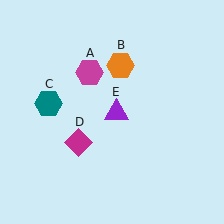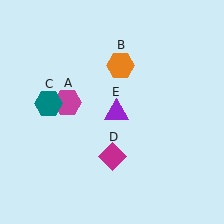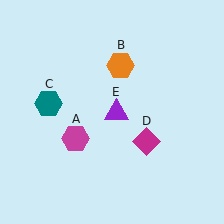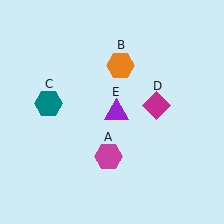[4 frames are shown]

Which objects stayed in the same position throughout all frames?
Orange hexagon (object B) and teal hexagon (object C) and purple triangle (object E) remained stationary.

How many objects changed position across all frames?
2 objects changed position: magenta hexagon (object A), magenta diamond (object D).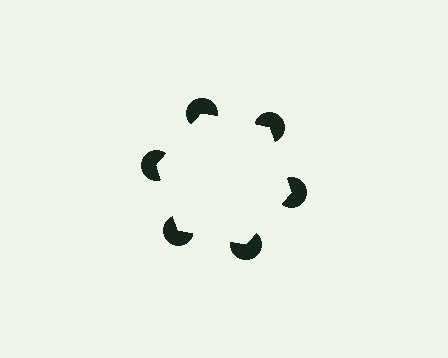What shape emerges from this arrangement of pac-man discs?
An illusory hexagon — its edges are inferred from the aligned wedge cuts in the pac-man discs, not physically drawn.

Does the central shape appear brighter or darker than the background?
It typically appears slightly brighter than the background, even though no actual brightness change is drawn.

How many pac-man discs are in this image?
There are 6 — one at each vertex of the illusory hexagon.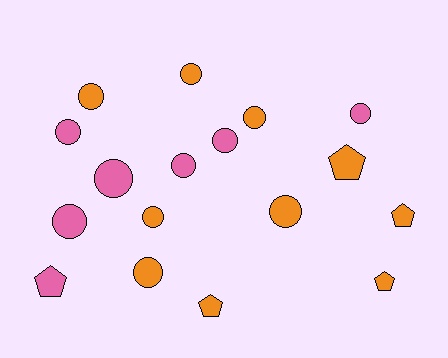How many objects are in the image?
There are 17 objects.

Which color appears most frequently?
Orange, with 10 objects.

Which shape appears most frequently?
Circle, with 12 objects.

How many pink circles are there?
There are 6 pink circles.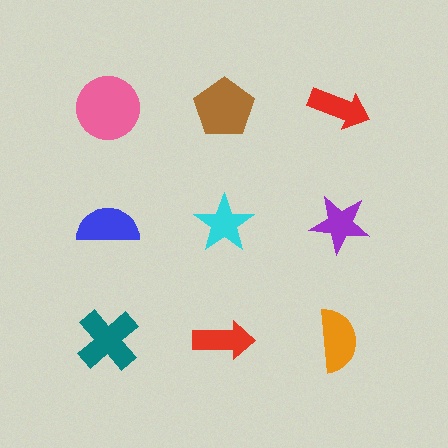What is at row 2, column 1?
A blue semicircle.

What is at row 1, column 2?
A brown pentagon.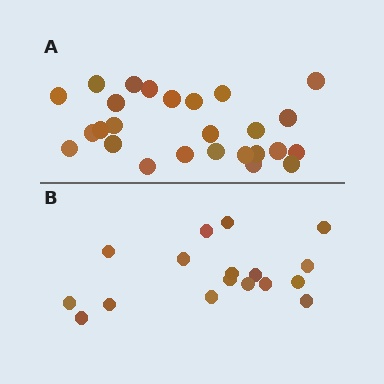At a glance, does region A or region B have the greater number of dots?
Region A (the top region) has more dots.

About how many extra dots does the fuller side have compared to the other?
Region A has roughly 8 or so more dots than region B.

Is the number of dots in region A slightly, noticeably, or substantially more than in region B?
Region A has substantially more. The ratio is roughly 1.5 to 1.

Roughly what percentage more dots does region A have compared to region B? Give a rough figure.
About 55% more.